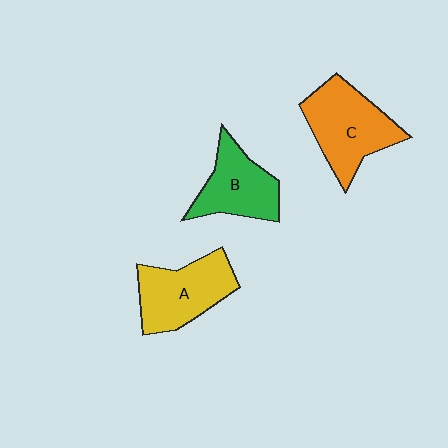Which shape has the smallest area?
Shape B (green).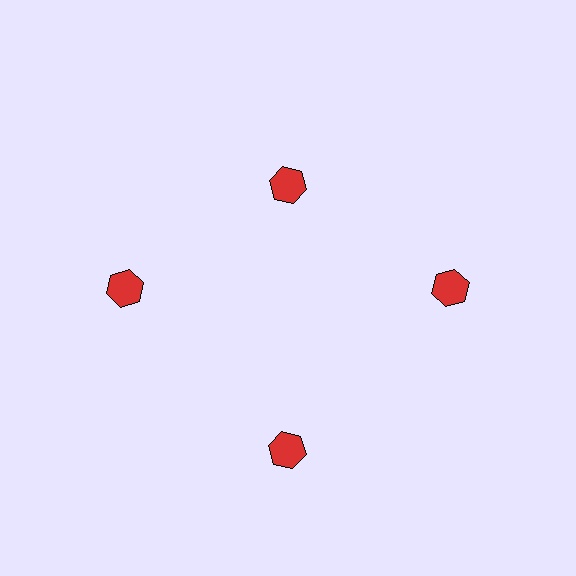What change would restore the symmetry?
The symmetry would be restored by moving it outward, back onto the ring so that all 4 hexagons sit at equal angles and equal distance from the center.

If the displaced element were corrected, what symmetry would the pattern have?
It would have 4-fold rotational symmetry — the pattern would map onto itself every 90 degrees.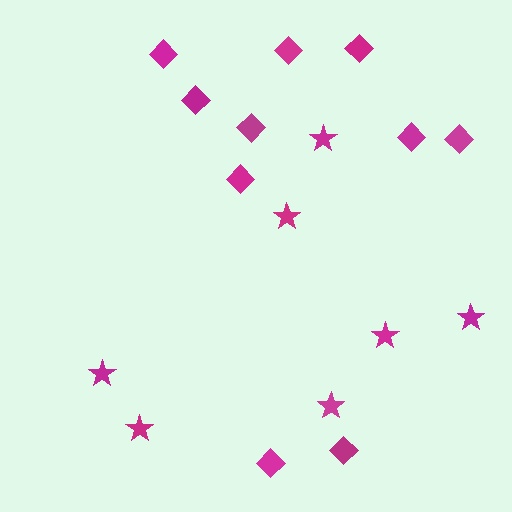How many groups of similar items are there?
There are 2 groups: one group of diamonds (10) and one group of stars (7).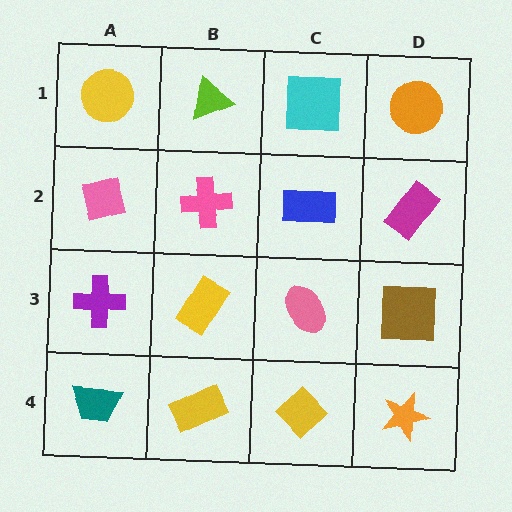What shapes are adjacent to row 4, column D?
A brown square (row 3, column D), a yellow diamond (row 4, column C).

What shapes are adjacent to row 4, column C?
A pink ellipse (row 3, column C), a yellow rectangle (row 4, column B), an orange star (row 4, column D).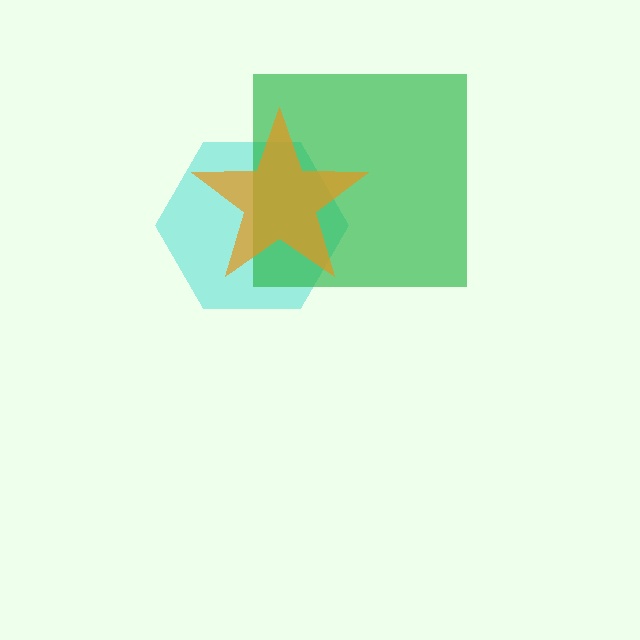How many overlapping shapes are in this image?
There are 3 overlapping shapes in the image.